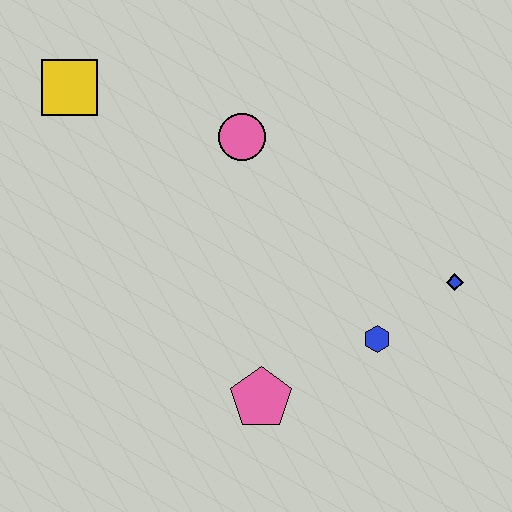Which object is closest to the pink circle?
The yellow square is closest to the pink circle.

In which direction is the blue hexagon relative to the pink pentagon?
The blue hexagon is to the right of the pink pentagon.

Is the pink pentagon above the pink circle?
No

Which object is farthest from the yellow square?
The blue diamond is farthest from the yellow square.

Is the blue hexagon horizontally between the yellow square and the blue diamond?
Yes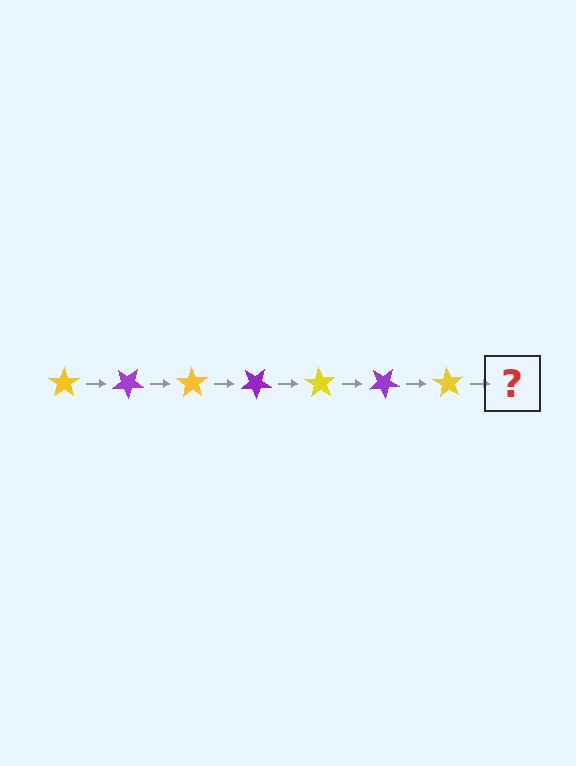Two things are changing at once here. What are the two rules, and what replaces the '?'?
The two rules are that it rotates 35 degrees each step and the color cycles through yellow and purple. The '?' should be a purple star, rotated 245 degrees from the start.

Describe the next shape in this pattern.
It should be a purple star, rotated 245 degrees from the start.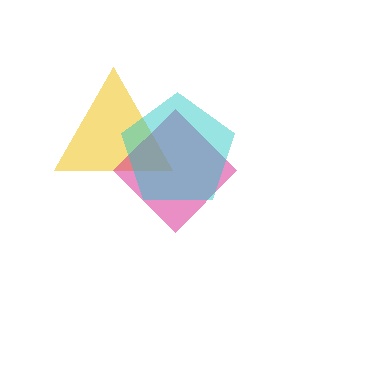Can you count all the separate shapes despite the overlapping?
Yes, there are 3 separate shapes.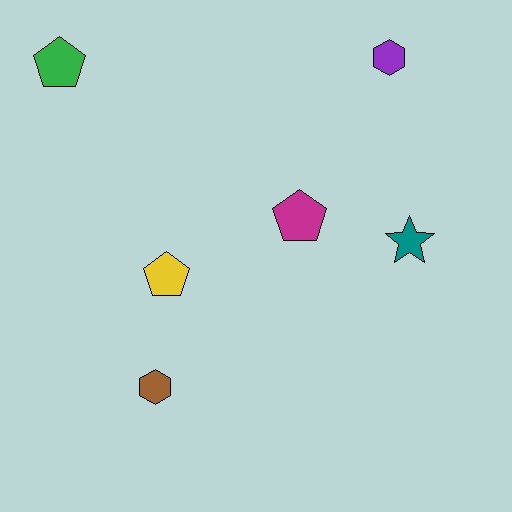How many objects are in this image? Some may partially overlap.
There are 6 objects.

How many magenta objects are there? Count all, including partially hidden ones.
There is 1 magenta object.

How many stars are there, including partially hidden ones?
There is 1 star.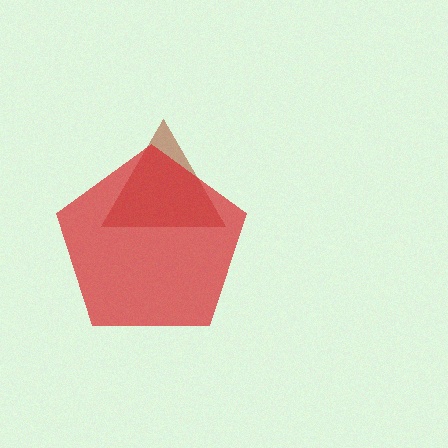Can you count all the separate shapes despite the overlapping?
Yes, there are 2 separate shapes.